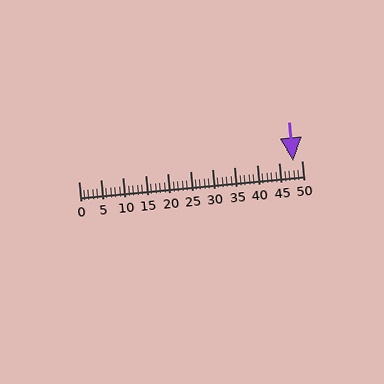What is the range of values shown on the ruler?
The ruler shows values from 0 to 50.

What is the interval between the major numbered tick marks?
The major tick marks are spaced 5 units apart.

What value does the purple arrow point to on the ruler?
The purple arrow points to approximately 48.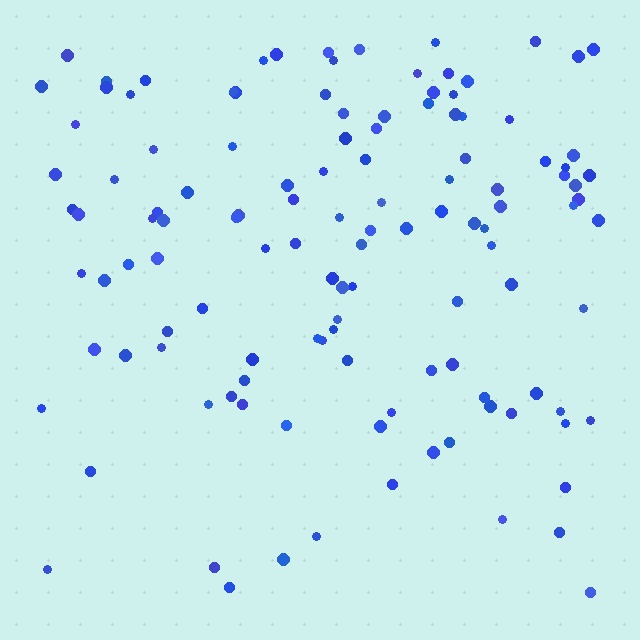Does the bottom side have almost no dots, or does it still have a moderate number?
Still a moderate number, just noticeably fewer than the top.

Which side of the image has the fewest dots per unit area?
The bottom.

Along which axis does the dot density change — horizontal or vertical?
Vertical.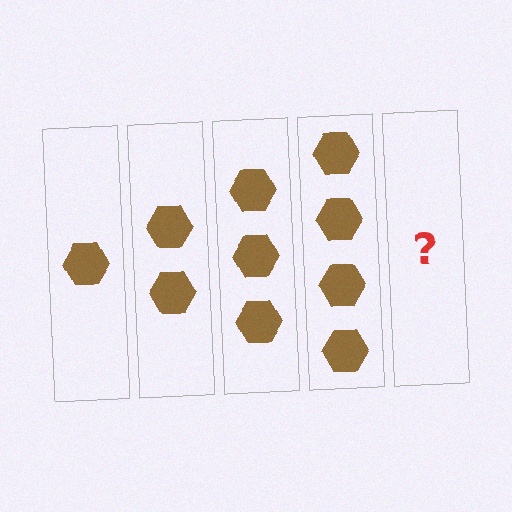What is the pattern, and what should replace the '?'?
The pattern is that each step adds one more hexagon. The '?' should be 5 hexagons.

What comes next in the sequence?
The next element should be 5 hexagons.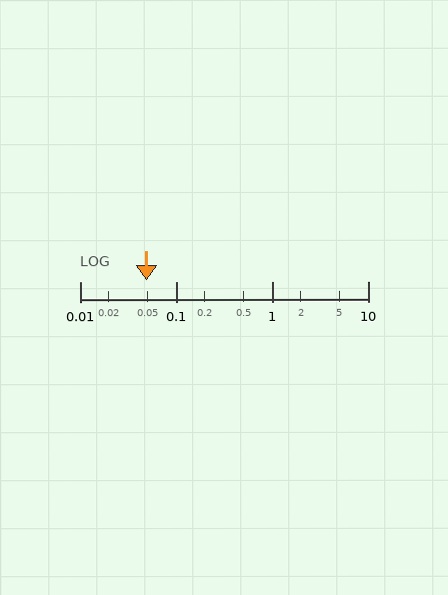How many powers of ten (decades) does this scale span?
The scale spans 3 decades, from 0.01 to 10.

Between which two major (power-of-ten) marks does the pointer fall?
The pointer is between 0.01 and 0.1.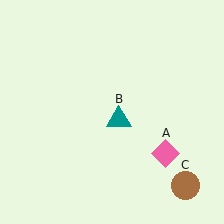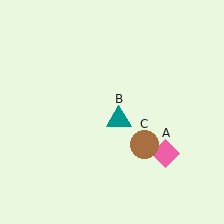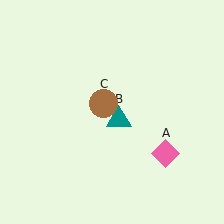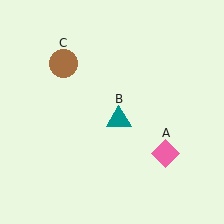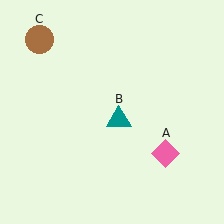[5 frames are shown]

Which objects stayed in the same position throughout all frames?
Pink diamond (object A) and teal triangle (object B) remained stationary.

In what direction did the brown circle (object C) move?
The brown circle (object C) moved up and to the left.